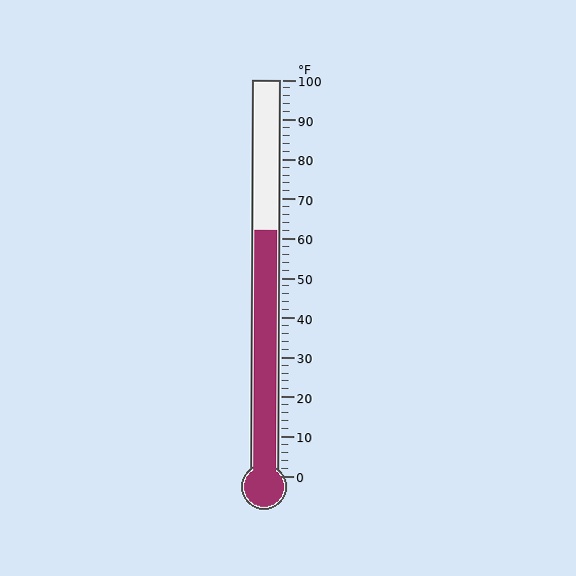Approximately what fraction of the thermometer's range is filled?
The thermometer is filled to approximately 60% of its range.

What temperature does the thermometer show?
The thermometer shows approximately 62°F.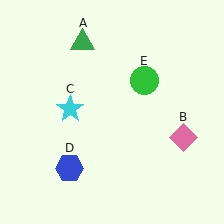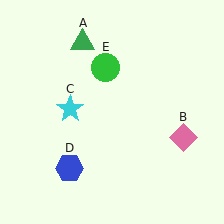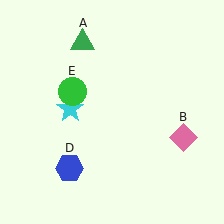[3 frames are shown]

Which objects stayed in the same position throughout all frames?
Green triangle (object A) and pink diamond (object B) and cyan star (object C) and blue hexagon (object D) remained stationary.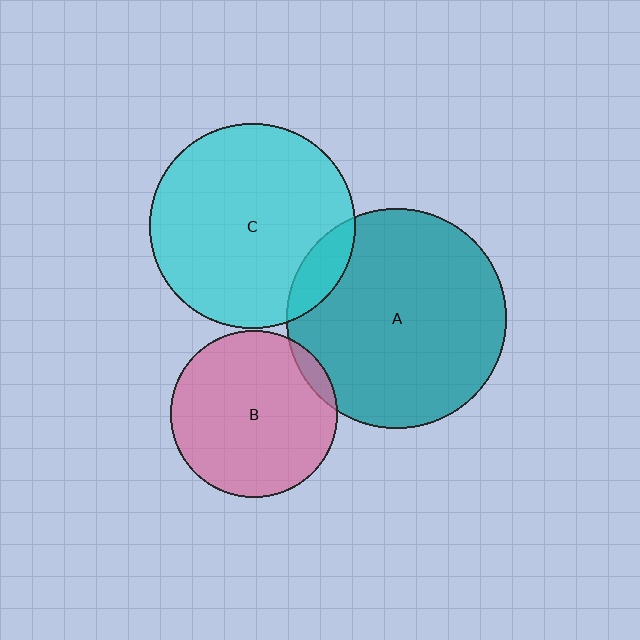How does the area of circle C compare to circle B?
Approximately 1.5 times.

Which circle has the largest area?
Circle A (teal).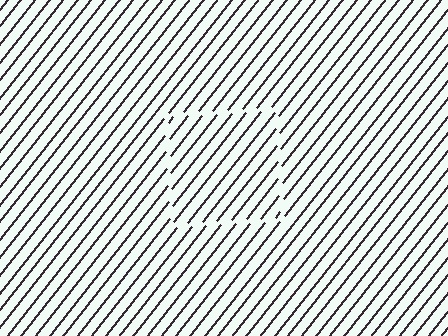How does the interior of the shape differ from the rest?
The interior of the shape contains the same grating, shifted by half a period — the contour is defined by the phase discontinuity where line-ends from the inner and outer gratings abut.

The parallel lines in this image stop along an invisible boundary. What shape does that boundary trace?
An illusory square. The interior of the shape contains the same grating, shifted by half a period — the contour is defined by the phase discontinuity where line-ends from the inner and outer gratings abut.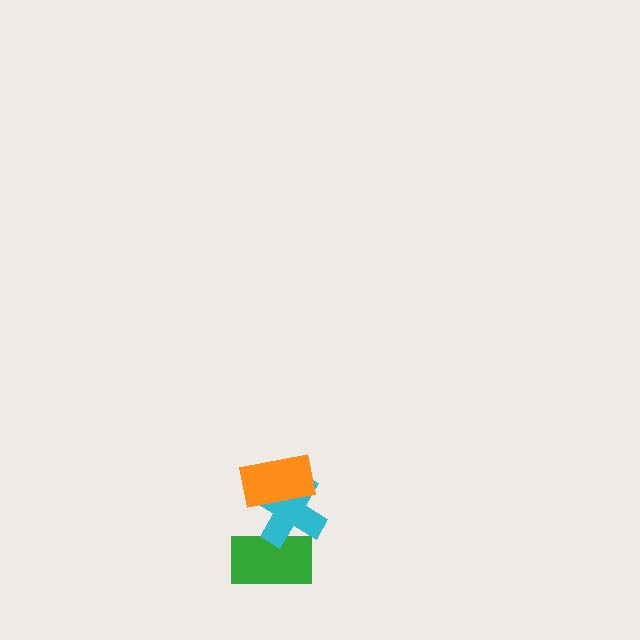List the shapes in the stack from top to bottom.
From top to bottom: the orange rectangle, the cyan cross, the green rectangle.